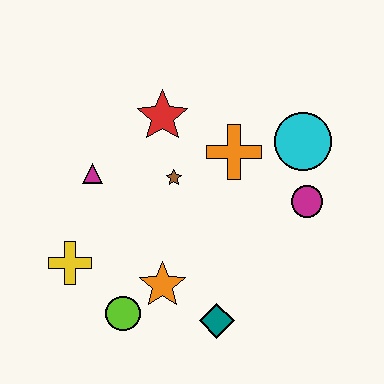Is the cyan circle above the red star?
No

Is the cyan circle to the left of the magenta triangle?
No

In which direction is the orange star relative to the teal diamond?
The orange star is to the left of the teal diamond.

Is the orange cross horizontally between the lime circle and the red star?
No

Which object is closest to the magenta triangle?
The brown star is closest to the magenta triangle.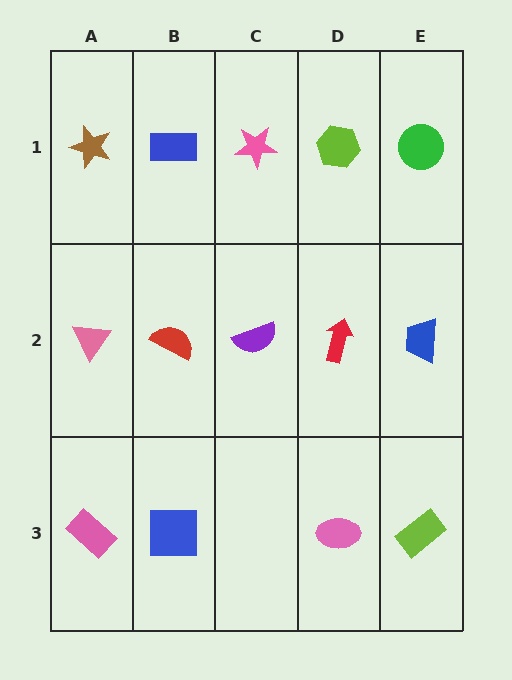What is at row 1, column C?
A pink star.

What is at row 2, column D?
A red arrow.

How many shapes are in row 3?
4 shapes.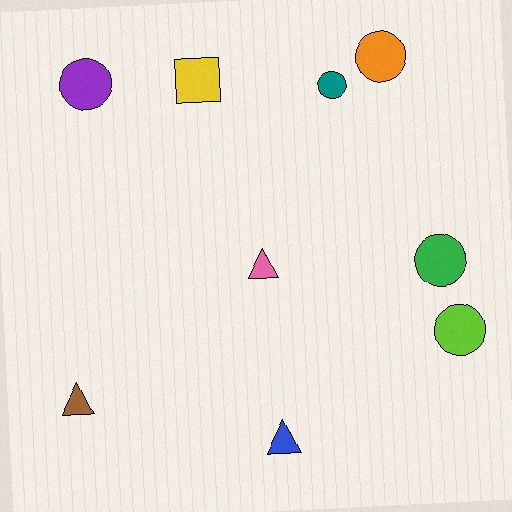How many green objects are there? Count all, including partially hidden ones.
There is 1 green object.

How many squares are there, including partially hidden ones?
There is 1 square.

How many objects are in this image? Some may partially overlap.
There are 9 objects.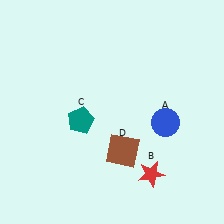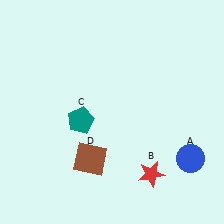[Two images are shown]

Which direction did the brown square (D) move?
The brown square (D) moved left.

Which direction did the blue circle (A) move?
The blue circle (A) moved down.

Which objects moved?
The objects that moved are: the blue circle (A), the brown square (D).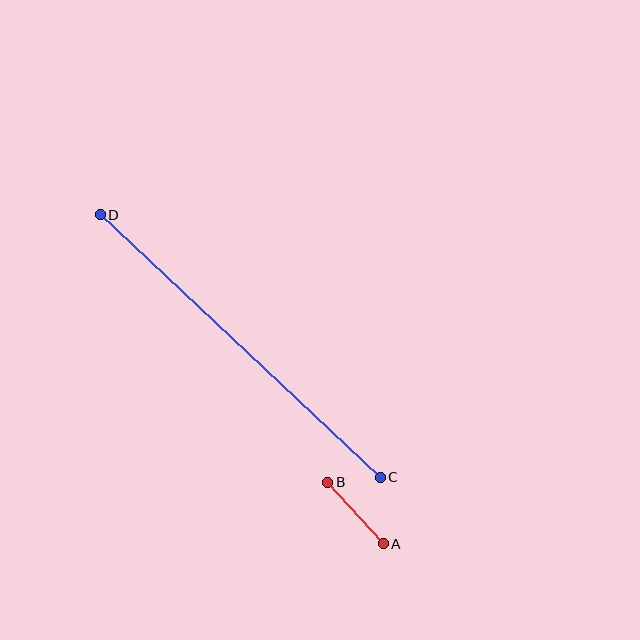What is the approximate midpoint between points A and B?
The midpoint is at approximately (356, 513) pixels.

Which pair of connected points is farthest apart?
Points C and D are farthest apart.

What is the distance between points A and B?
The distance is approximately 83 pixels.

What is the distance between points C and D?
The distance is approximately 384 pixels.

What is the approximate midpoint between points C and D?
The midpoint is at approximately (240, 346) pixels.